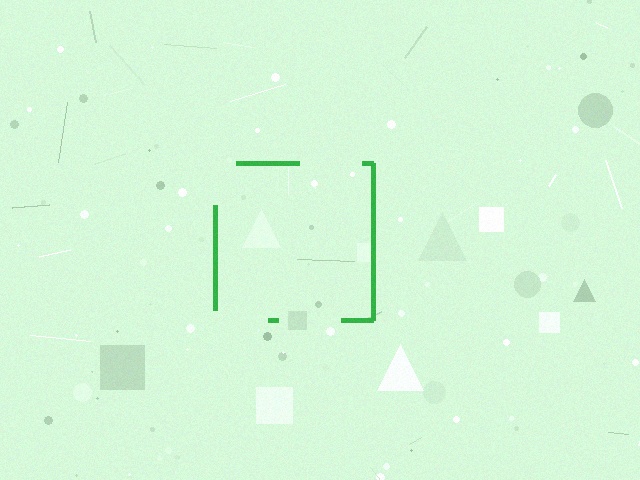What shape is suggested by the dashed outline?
The dashed outline suggests a square.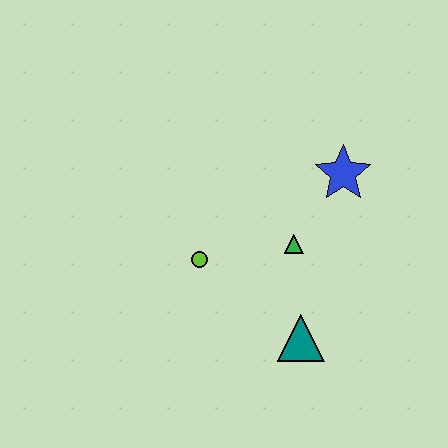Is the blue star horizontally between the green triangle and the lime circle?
No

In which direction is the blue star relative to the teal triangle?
The blue star is above the teal triangle.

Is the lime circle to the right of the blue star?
No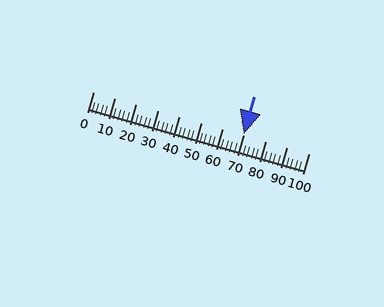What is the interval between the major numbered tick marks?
The major tick marks are spaced 10 units apart.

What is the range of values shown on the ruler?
The ruler shows values from 0 to 100.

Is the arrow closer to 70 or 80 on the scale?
The arrow is closer to 70.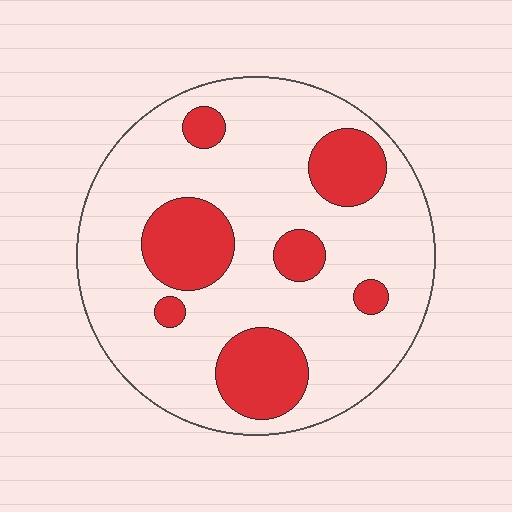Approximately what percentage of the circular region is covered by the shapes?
Approximately 25%.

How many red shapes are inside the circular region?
7.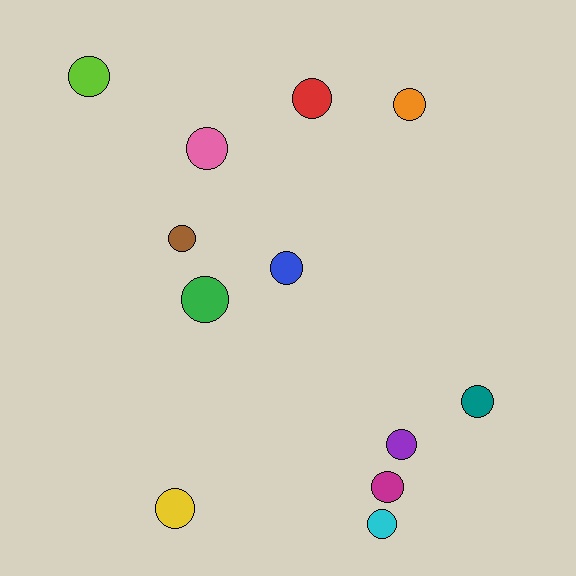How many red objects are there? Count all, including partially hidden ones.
There is 1 red object.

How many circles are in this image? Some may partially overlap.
There are 12 circles.